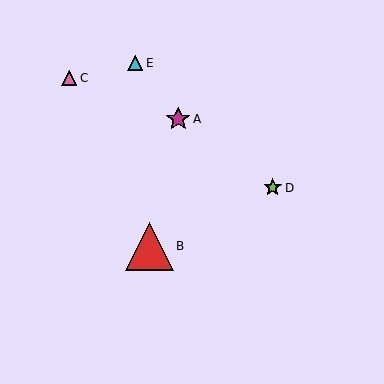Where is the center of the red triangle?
The center of the red triangle is at (149, 246).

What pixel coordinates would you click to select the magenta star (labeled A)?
Click at (178, 119) to select the magenta star A.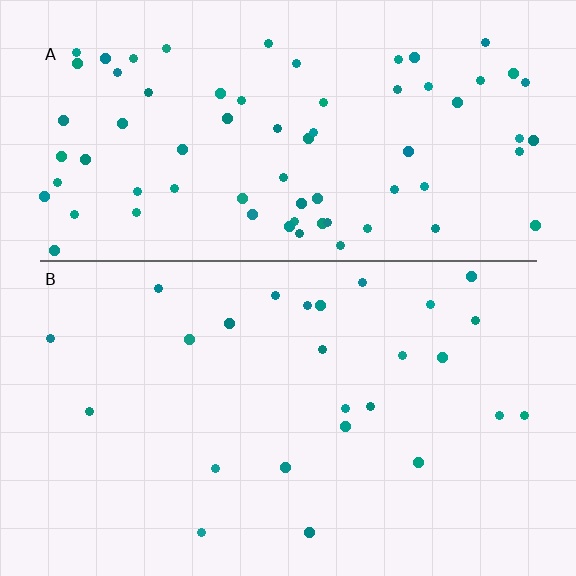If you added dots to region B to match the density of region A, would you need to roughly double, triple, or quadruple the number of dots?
Approximately triple.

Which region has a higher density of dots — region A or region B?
A (the top).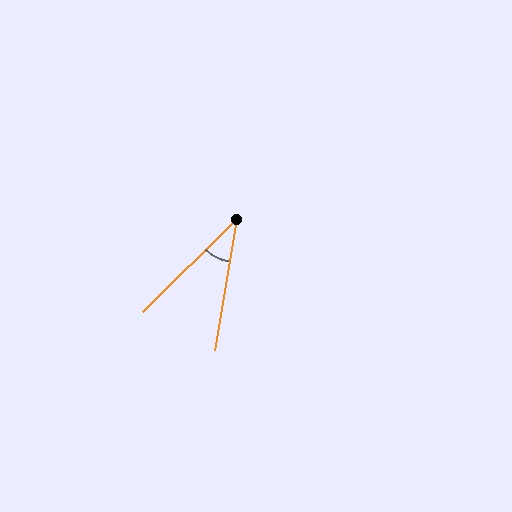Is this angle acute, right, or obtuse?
It is acute.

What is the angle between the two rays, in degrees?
Approximately 36 degrees.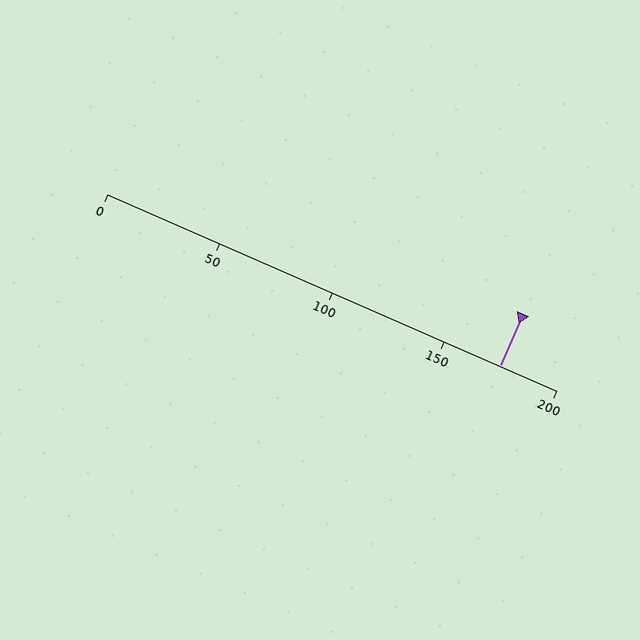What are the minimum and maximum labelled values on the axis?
The axis runs from 0 to 200.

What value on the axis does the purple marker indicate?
The marker indicates approximately 175.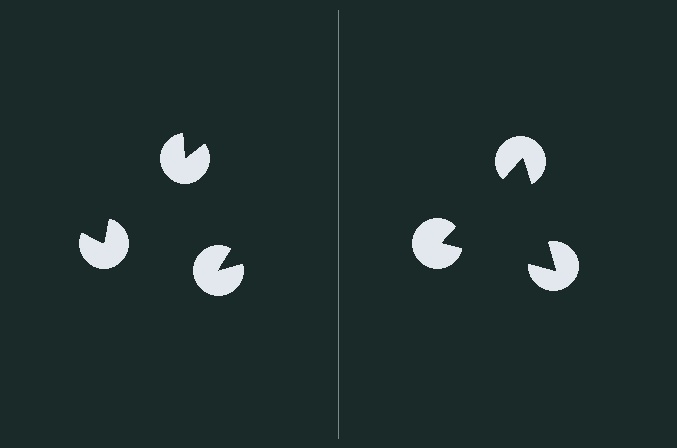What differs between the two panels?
The pac-man discs are positioned identically on both sides; only the wedge orientations differ. On the right they align to a triangle; on the left they are misaligned.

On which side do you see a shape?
An illusory triangle appears on the right side. On the left side the wedge cuts are rotated, so no coherent shape forms.